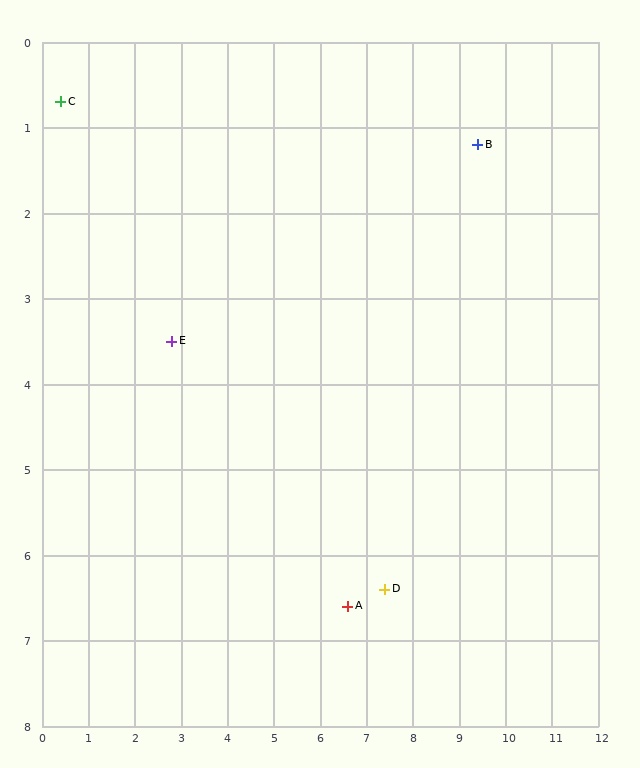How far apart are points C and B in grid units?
Points C and B are about 9.0 grid units apart.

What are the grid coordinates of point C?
Point C is at approximately (0.4, 0.7).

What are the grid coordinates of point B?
Point B is at approximately (9.4, 1.2).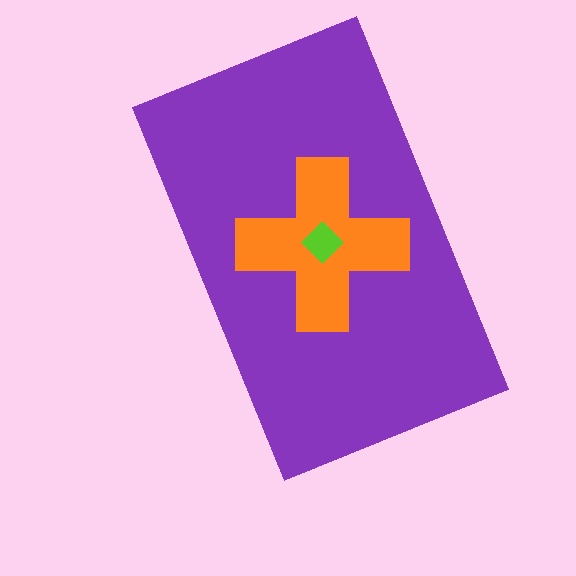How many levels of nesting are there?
3.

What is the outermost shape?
The purple rectangle.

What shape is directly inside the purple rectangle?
The orange cross.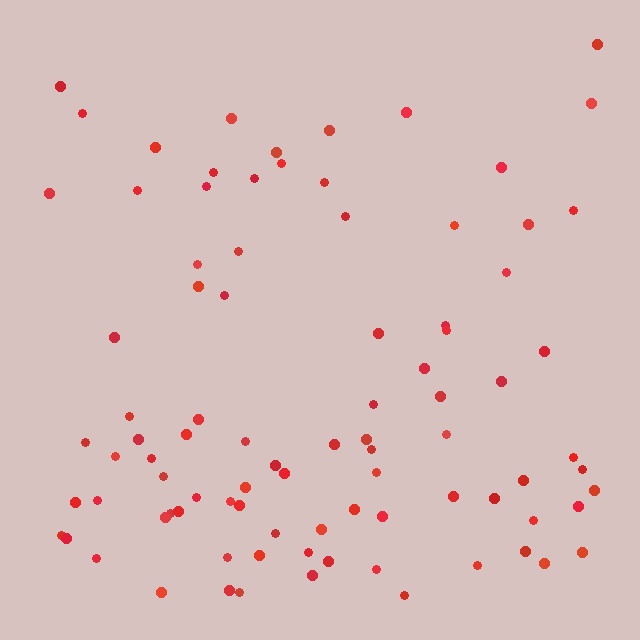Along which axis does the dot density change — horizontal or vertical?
Vertical.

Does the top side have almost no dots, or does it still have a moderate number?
Still a moderate number, just noticeably fewer than the bottom.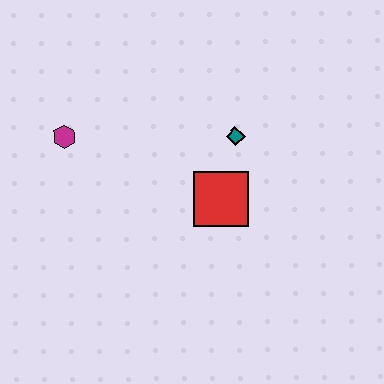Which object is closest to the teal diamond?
The red square is closest to the teal diamond.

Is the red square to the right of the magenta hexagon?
Yes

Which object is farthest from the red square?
The magenta hexagon is farthest from the red square.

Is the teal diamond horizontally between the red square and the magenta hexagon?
No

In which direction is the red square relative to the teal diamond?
The red square is below the teal diamond.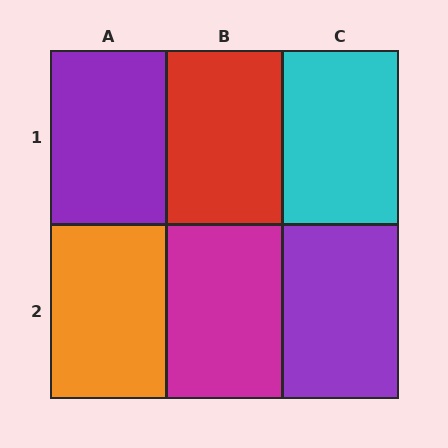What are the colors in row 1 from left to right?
Purple, red, cyan.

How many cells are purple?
2 cells are purple.